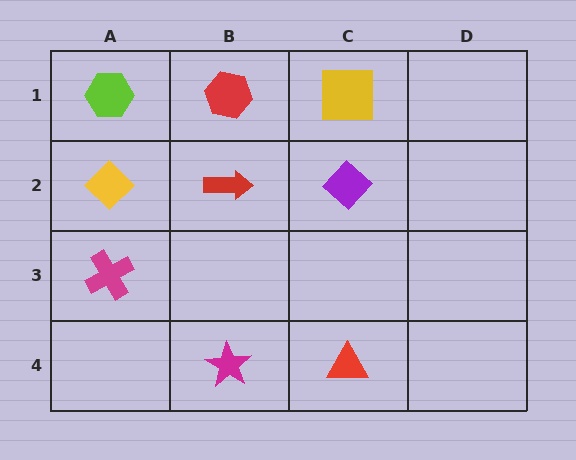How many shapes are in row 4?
2 shapes.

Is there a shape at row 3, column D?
No, that cell is empty.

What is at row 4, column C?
A red triangle.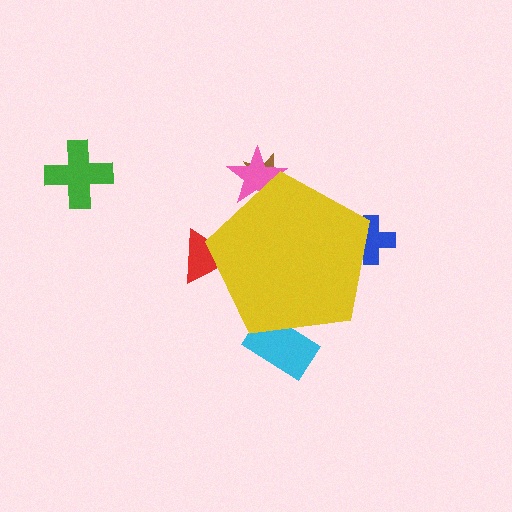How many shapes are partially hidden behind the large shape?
5 shapes are partially hidden.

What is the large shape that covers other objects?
A yellow pentagon.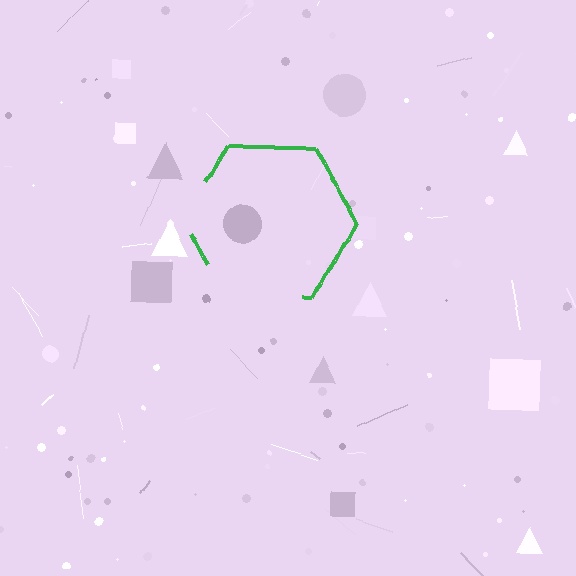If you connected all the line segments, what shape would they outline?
They would outline a hexagon.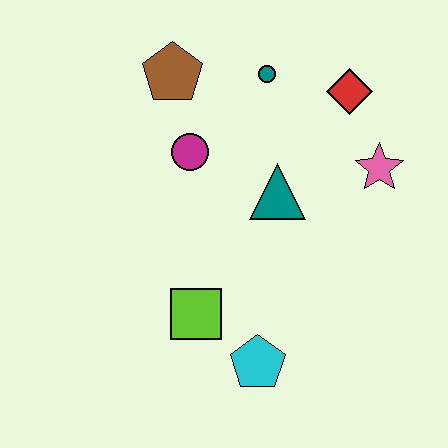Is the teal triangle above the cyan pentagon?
Yes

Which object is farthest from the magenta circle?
The cyan pentagon is farthest from the magenta circle.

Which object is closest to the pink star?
The red diamond is closest to the pink star.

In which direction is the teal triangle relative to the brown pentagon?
The teal triangle is below the brown pentagon.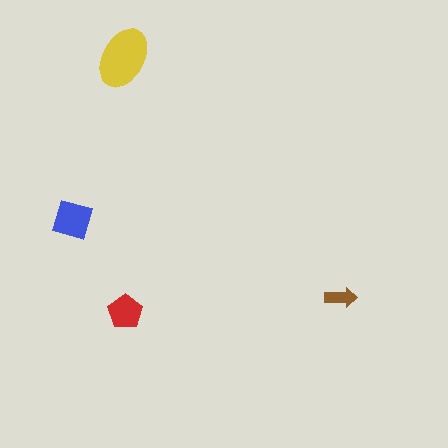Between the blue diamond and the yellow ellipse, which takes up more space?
The yellow ellipse.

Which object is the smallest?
The brown arrow.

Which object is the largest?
The yellow ellipse.